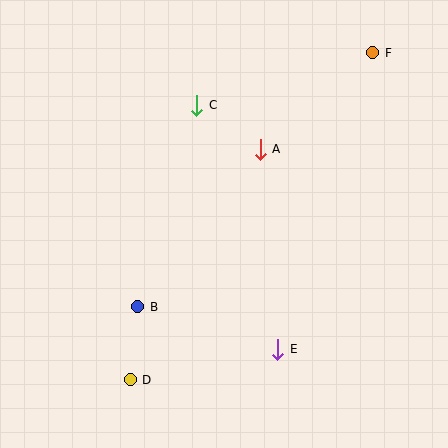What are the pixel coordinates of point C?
Point C is at (197, 105).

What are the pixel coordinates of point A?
Point A is at (260, 149).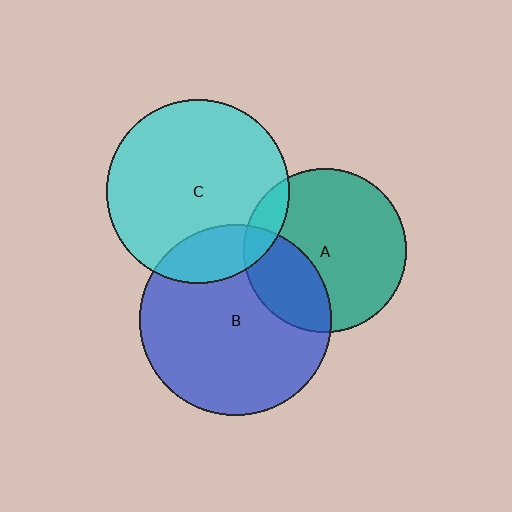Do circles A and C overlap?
Yes.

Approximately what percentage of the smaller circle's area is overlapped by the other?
Approximately 10%.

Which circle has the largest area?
Circle B (blue).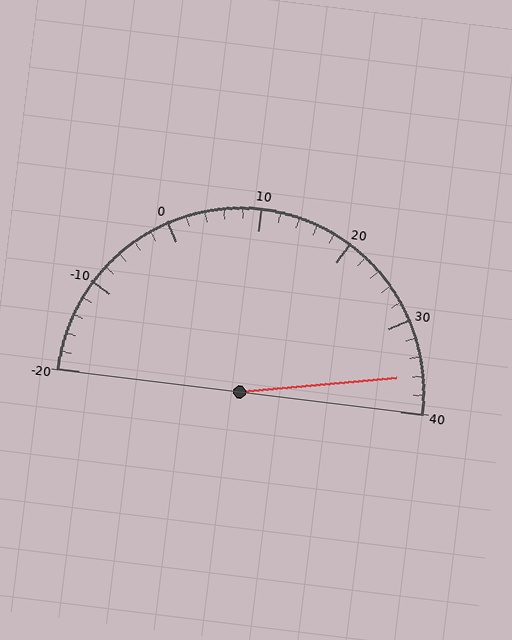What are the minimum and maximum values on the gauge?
The gauge ranges from -20 to 40.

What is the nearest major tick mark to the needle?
The nearest major tick mark is 40.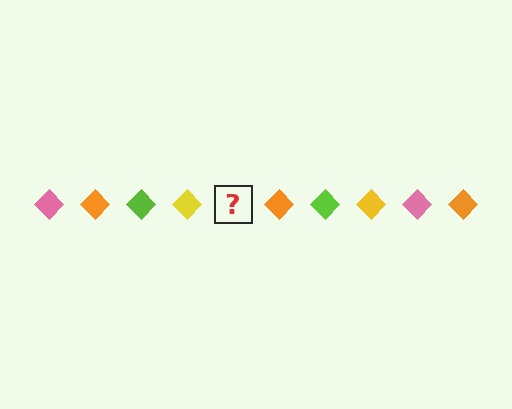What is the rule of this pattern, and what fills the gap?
The rule is that the pattern cycles through pink, orange, lime, yellow diamonds. The gap should be filled with a pink diamond.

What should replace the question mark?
The question mark should be replaced with a pink diamond.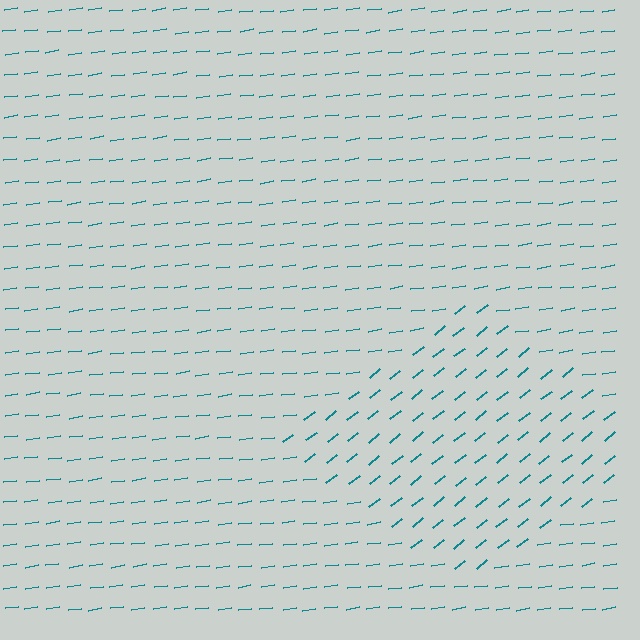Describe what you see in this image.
The image is filled with small teal line segments. A diamond region in the image has lines oriented differently from the surrounding lines, creating a visible texture boundary.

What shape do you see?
I see a diamond.